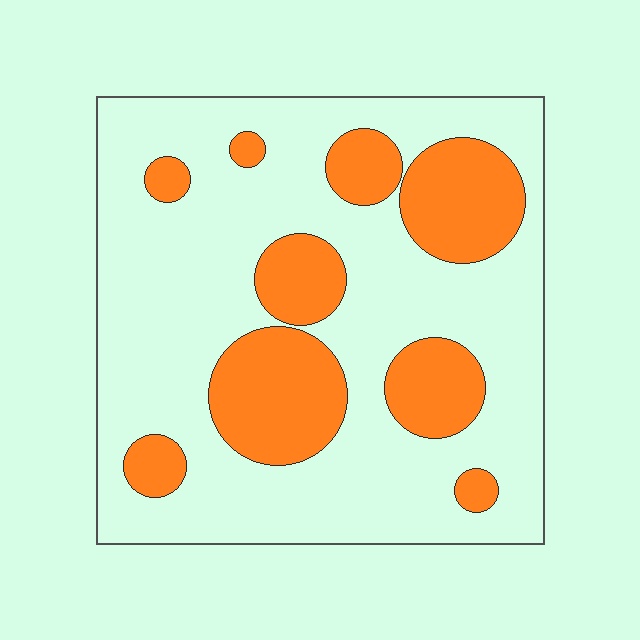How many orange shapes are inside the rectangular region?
9.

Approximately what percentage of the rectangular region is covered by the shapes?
Approximately 25%.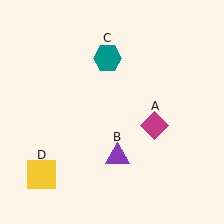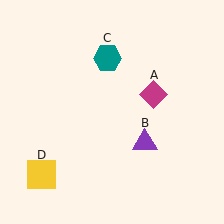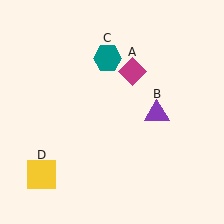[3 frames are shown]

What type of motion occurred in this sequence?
The magenta diamond (object A), purple triangle (object B) rotated counterclockwise around the center of the scene.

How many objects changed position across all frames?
2 objects changed position: magenta diamond (object A), purple triangle (object B).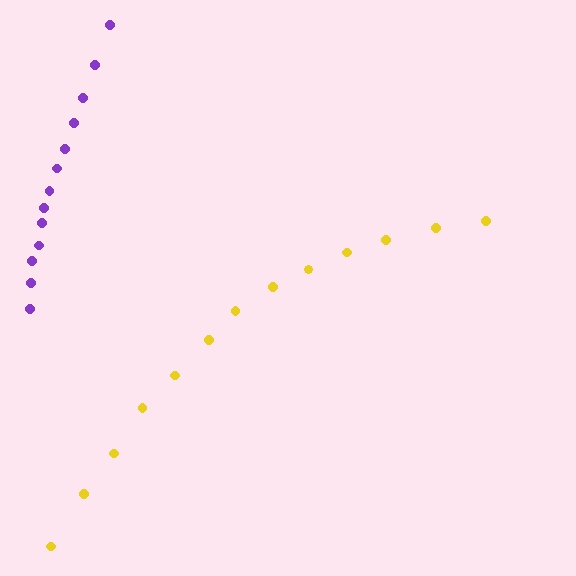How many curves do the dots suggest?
There are 2 distinct paths.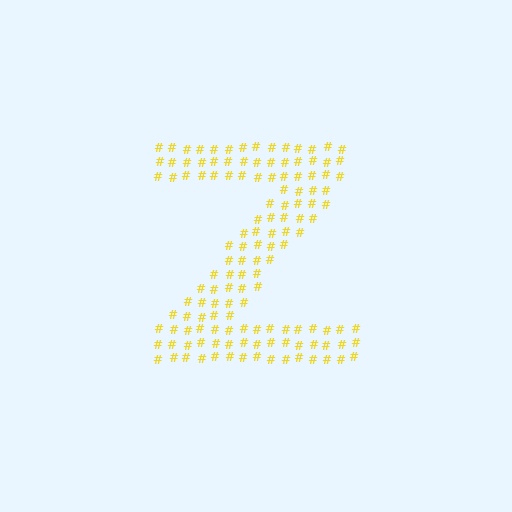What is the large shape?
The large shape is the letter Z.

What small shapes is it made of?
It is made of small hash symbols.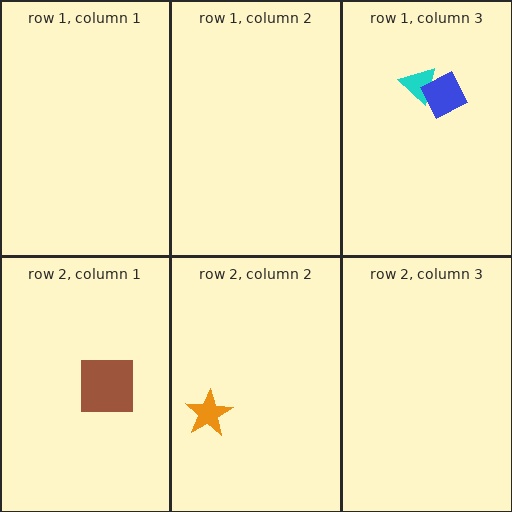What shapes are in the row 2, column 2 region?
The orange star.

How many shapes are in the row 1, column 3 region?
2.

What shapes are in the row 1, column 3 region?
The cyan triangle, the blue diamond.